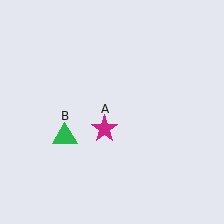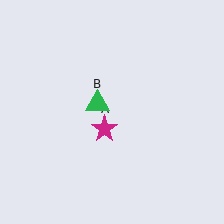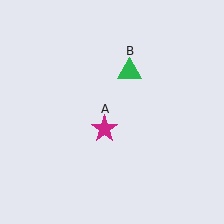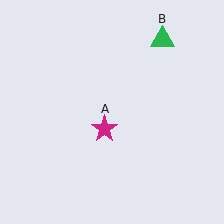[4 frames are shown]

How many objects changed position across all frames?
1 object changed position: green triangle (object B).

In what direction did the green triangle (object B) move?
The green triangle (object B) moved up and to the right.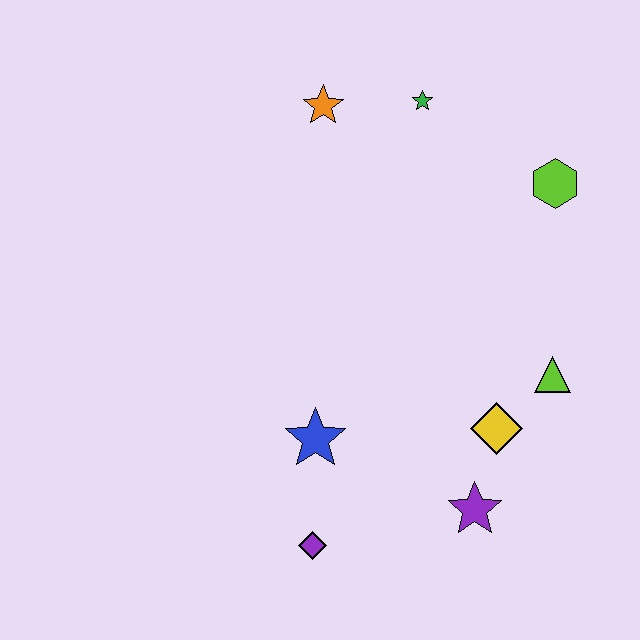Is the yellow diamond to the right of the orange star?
Yes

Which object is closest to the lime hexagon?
The green star is closest to the lime hexagon.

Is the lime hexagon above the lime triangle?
Yes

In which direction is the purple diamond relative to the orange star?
The purple diamond is below the orange star.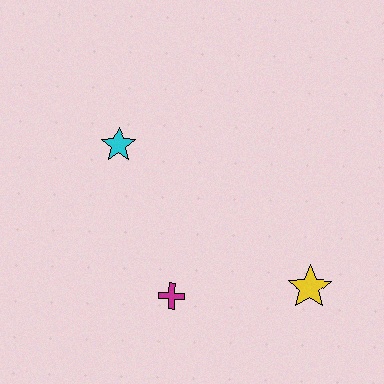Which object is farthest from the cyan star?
The yellow star is farthest from the cyan star.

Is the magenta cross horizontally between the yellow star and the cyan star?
Yes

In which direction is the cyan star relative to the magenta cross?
The cyan star is above the magenta cross.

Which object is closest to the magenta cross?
The yellow star is closest to the magenta cross.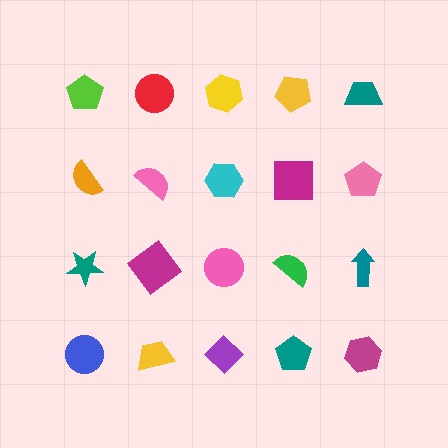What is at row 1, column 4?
A yellow pentagon.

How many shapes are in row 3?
5 shapes.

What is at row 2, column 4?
A magenta square.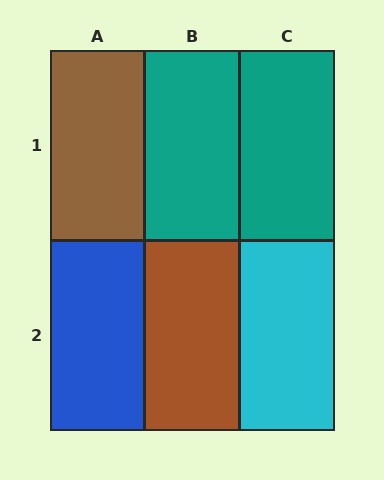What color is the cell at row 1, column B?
Teal.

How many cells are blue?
1 cell is blue.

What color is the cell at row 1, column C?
Teal.